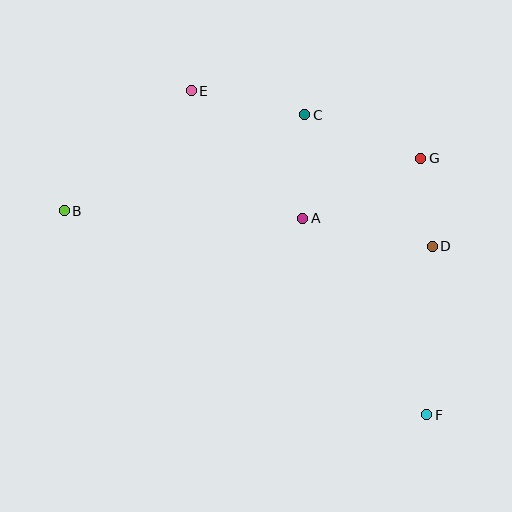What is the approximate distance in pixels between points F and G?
The distance between F and G is approximately 257 pixels.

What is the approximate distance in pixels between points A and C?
The distance between A and C is approximately 103 pixels.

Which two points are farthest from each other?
Points B and F are farthest from each other.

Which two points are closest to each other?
Points D and G are closest to each other.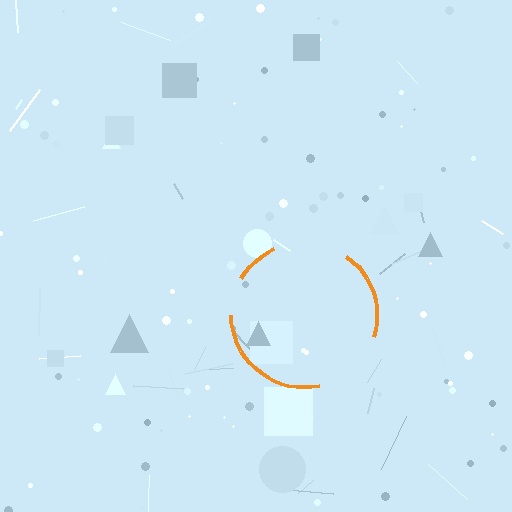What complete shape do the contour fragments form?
The contour fragments form a circle.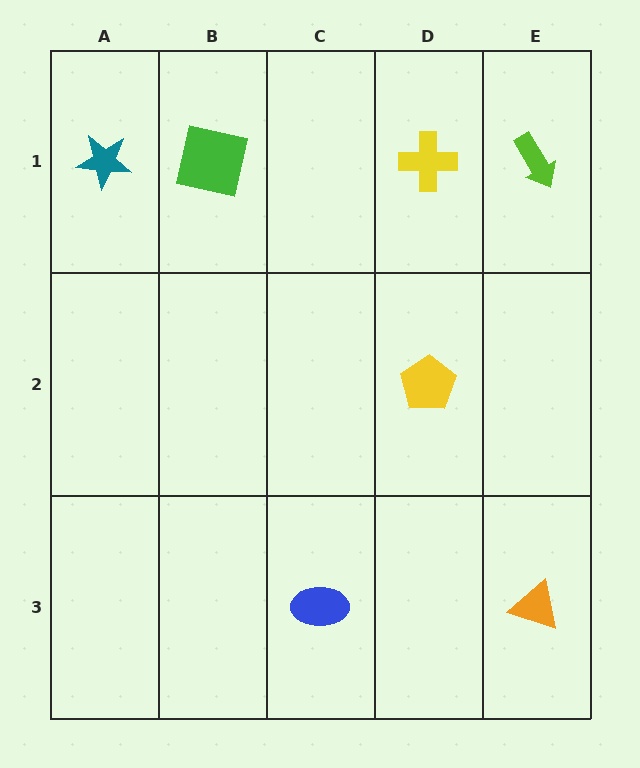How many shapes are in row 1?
4 shapes.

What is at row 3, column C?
A blue ellipse.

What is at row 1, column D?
A yellow cross.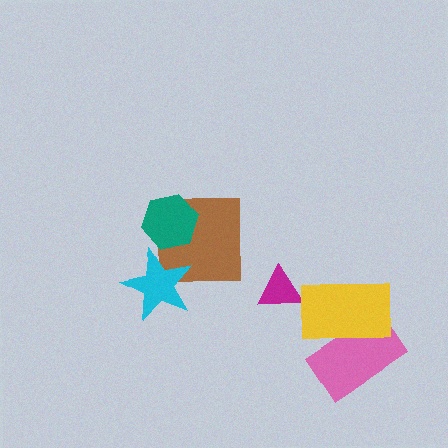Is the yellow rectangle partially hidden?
No, no other shape covers it.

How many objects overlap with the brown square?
2 objects overlap with the brown square.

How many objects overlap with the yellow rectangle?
1 object overlaps with the yellow rectangle.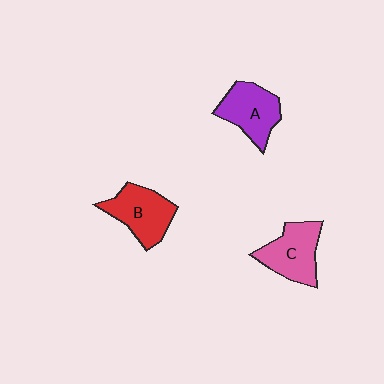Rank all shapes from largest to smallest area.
From largest to smallest: B (red), C (pink), A (purple).